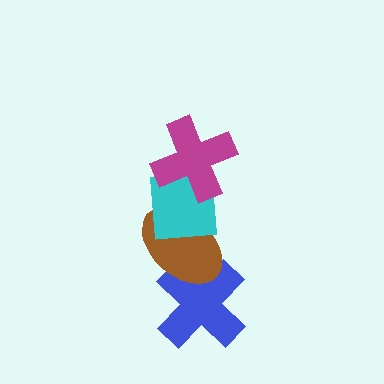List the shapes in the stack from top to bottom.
From top to bottom: the magenta cross, the cyan square, the brown ellipse, the blue cross.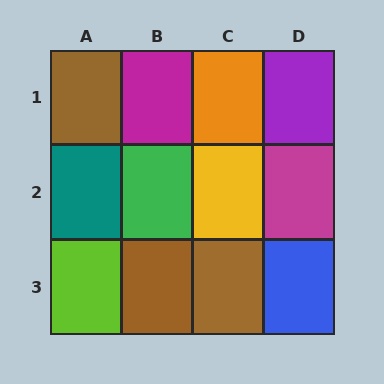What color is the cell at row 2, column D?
Magenta.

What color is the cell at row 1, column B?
Magenta.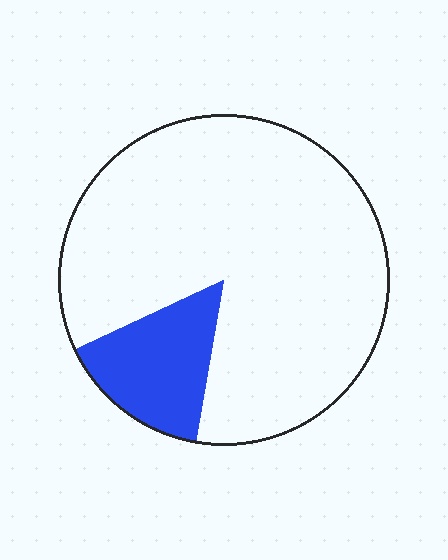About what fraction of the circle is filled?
About one sixth (1/6).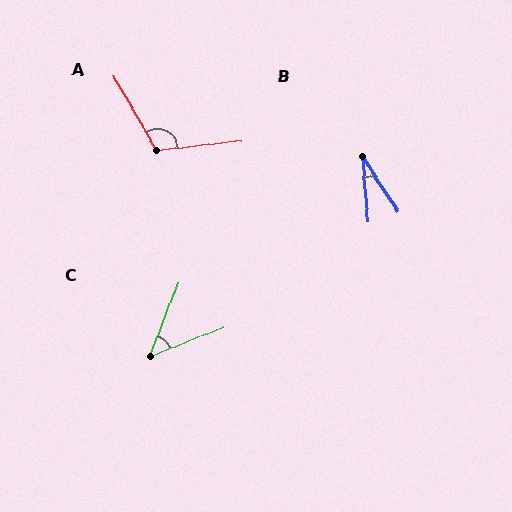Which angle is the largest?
A, at approximately 113 degrees.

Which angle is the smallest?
B, at approximately 29 degrees.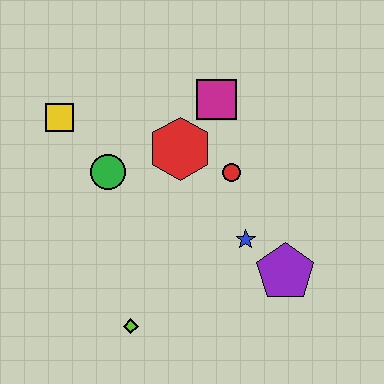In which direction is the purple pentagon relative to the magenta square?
The purple pentagon is below the magenta square.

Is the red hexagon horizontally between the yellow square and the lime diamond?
No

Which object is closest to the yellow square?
The green circle is closest to the yellow square.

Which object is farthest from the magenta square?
The lime diamond is farthest from the magenta square.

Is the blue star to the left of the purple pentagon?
Yes